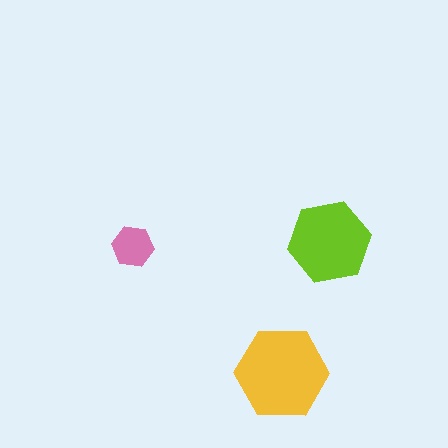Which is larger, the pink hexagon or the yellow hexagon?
The yellow one.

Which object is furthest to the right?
The lime hexagon is rightmost.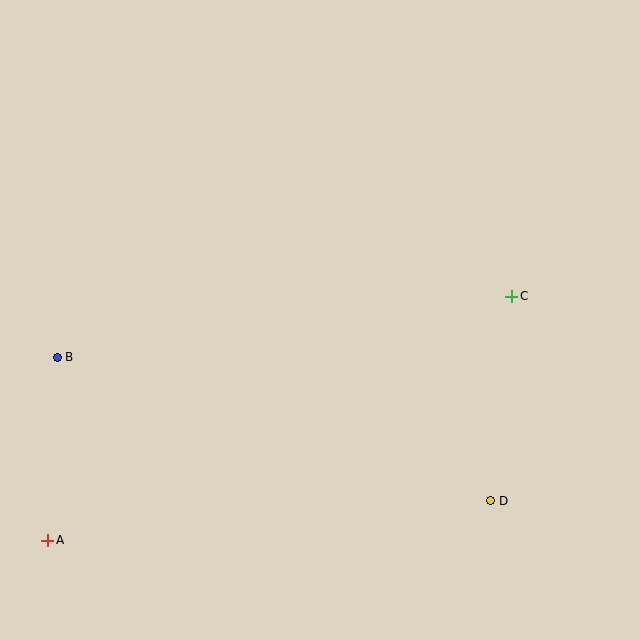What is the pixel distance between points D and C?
The distance between D and C is 205 pixels.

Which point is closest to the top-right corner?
Point C is closest to the top-right corner.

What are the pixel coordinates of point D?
Point D is at (491, 501).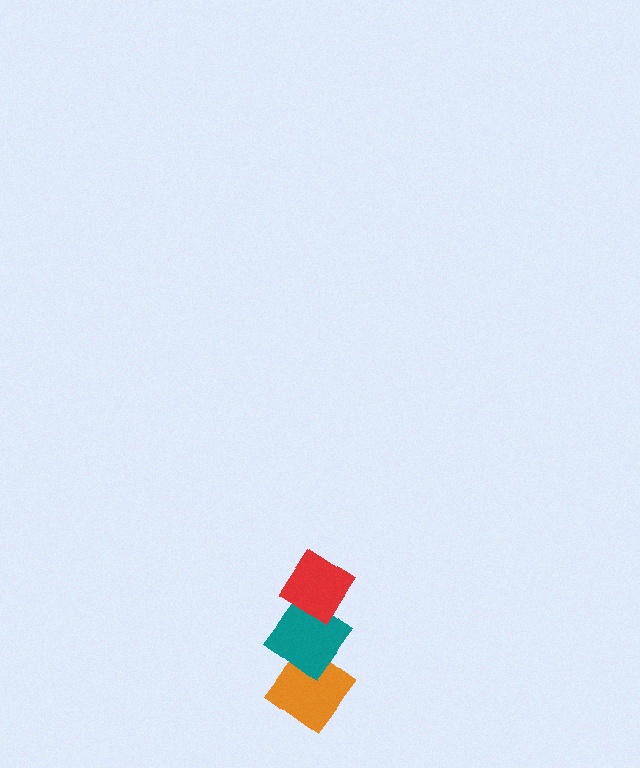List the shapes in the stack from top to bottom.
From top to bottom: the red diamond, the teal diamond, the orange diamond.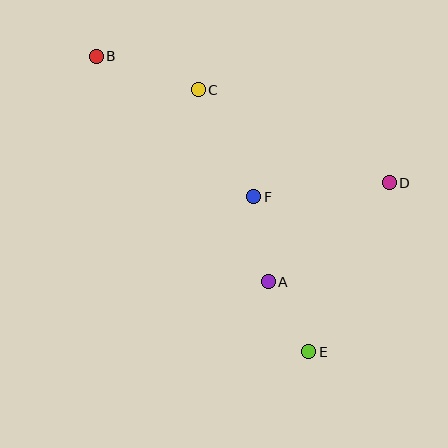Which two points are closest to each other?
Points A and E are closest to each other.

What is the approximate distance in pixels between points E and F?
The distance between E and F is approximately 164 pixels.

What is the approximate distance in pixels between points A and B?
The distance between A and B is approximately 283 pixels.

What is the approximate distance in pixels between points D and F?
The distance between D and F is approximately 136 pixels.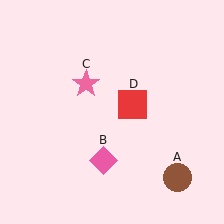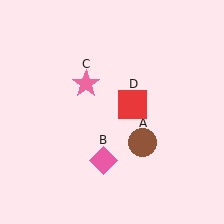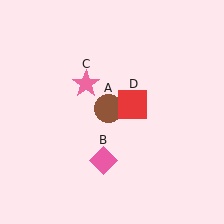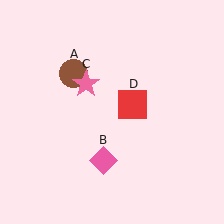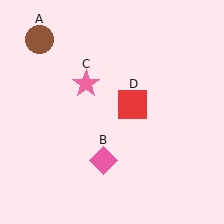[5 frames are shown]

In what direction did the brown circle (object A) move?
The brown circle (object A) moved up and to the left.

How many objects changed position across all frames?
1 object changed position: brown circle (object A).